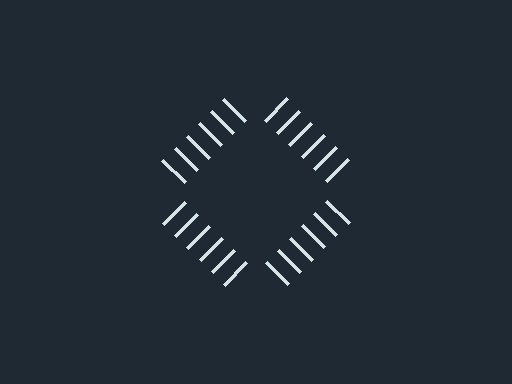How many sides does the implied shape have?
4 sides — the line-ends trace a square.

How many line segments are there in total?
24 — 6 along each of the 4 edges.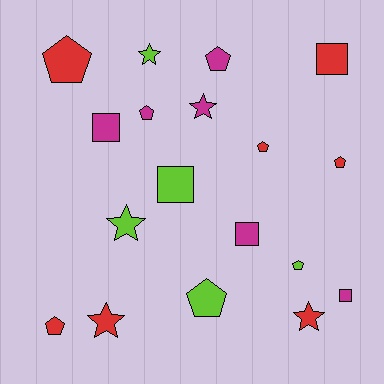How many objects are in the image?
There are 18 objects.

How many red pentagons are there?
There are 4 red pentagons.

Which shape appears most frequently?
Pentagon, with 8 objects.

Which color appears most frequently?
Red, with 7 objects.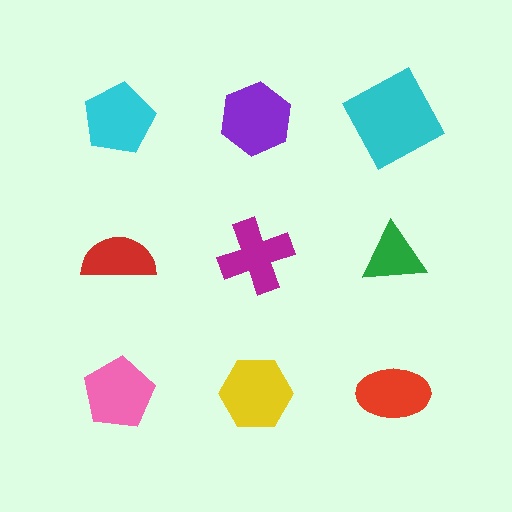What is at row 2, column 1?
A red semicircle.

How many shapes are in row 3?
3 shapes.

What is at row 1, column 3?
A cyan square.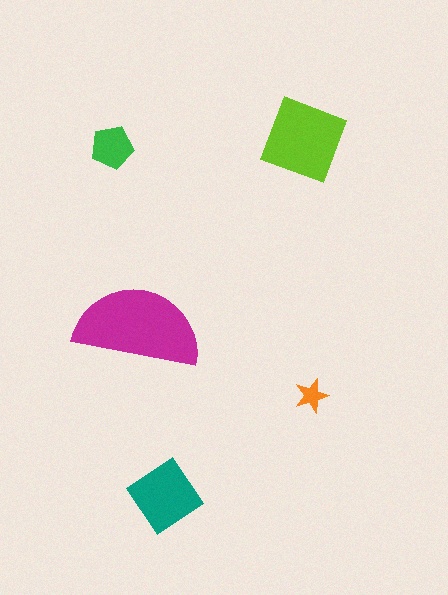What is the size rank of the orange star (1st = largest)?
5th.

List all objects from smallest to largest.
The orange star, the green pentagon, the teal diamond, the lime diamond, the magenta semicircle.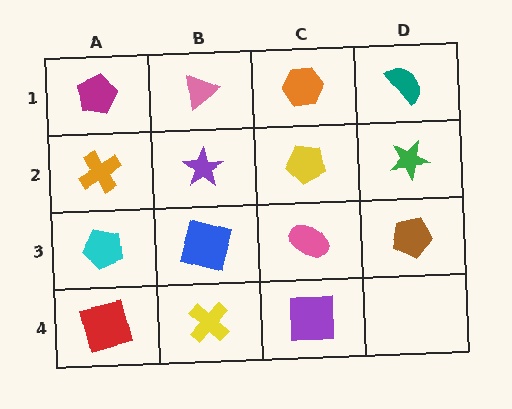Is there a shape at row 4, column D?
No, that cell is empty.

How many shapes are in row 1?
4 shapes.